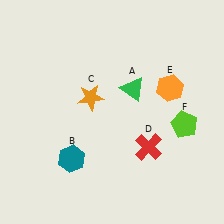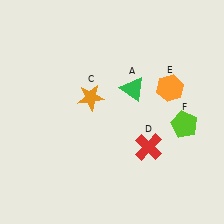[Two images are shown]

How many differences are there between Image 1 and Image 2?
There is 1 difference between the two images.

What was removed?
The teal hexagon (B) was removed in Image 2.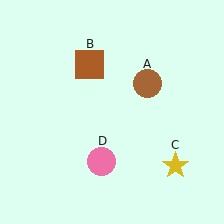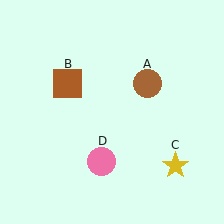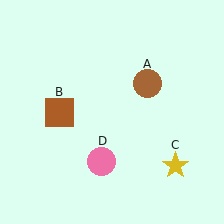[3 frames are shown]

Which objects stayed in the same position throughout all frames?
Brown circle (object A) and yellow star (object C) and pink circle (object D) remained stationary.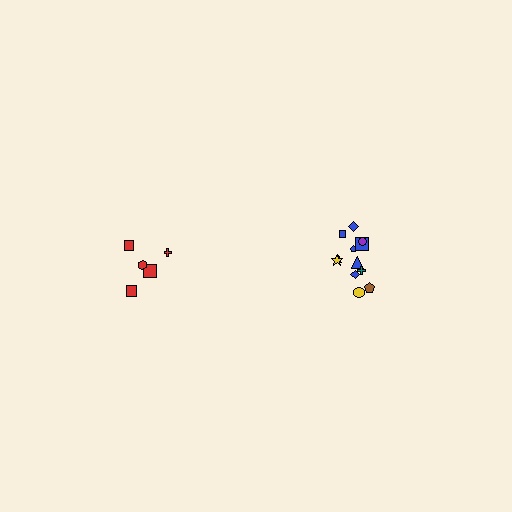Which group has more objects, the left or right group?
The right group.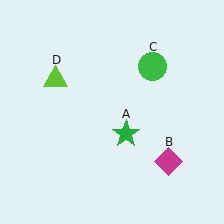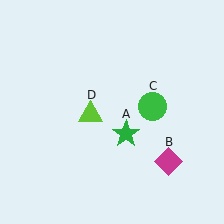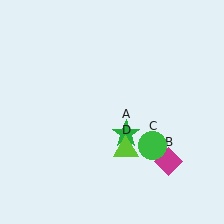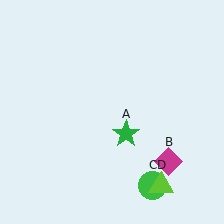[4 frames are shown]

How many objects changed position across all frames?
2 objects changed position: green circle (object C), lime triangle (object D).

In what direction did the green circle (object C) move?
The green circle (object C) moved down.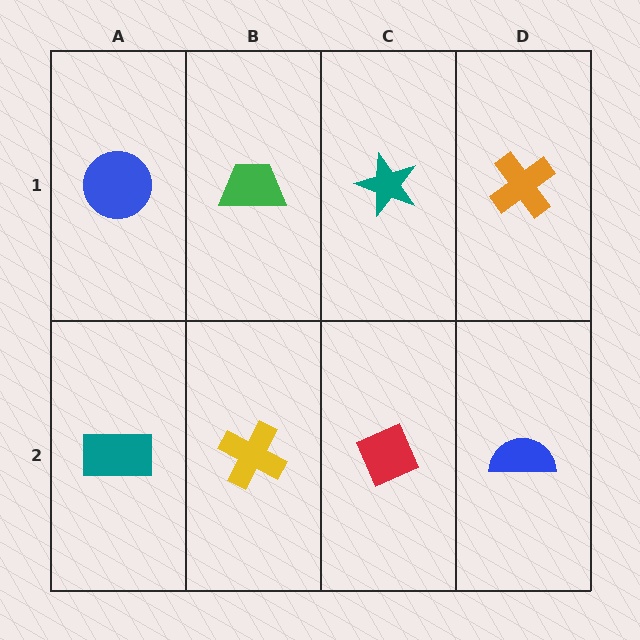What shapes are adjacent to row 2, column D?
An orange cross (row 1, column D), a red diamond (row 2, column C).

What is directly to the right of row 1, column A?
A green trapezoid.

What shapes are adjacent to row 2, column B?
A green trapezoid (row 1, column B), a teal rectangle (row 2, column A), a red diamond (row 2, column C).